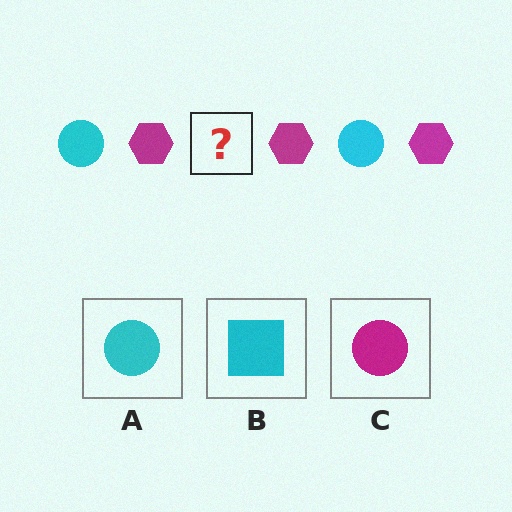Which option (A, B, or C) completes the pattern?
A.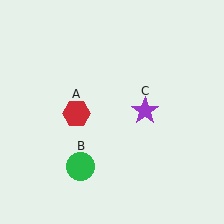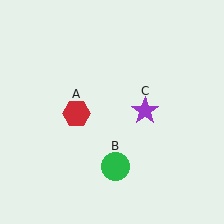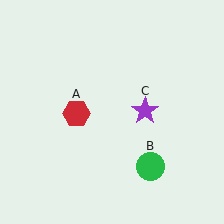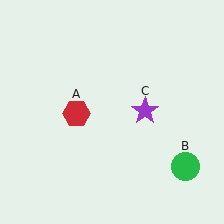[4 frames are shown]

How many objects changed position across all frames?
1 object changed position: green circle (object B).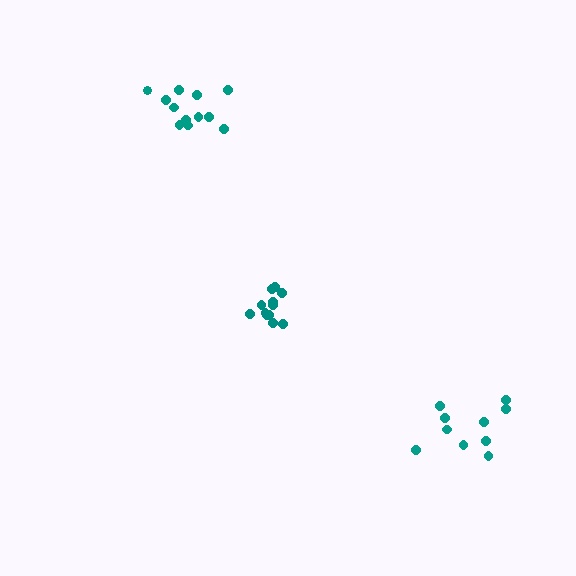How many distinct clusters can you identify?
There are 3 distinct clusters.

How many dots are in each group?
Group 1: 10 dots, Group 2: 12 dots, Group 3: 12 dots (34 total).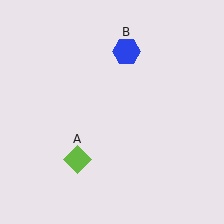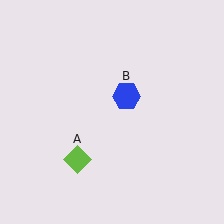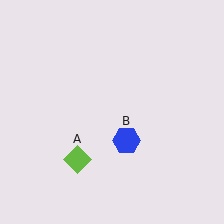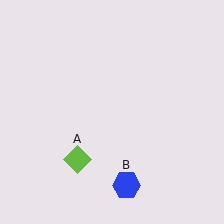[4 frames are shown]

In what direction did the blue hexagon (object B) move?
The blue hexagon (object B) moved down.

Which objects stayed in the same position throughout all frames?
Lime diamond (object A) remained stationary.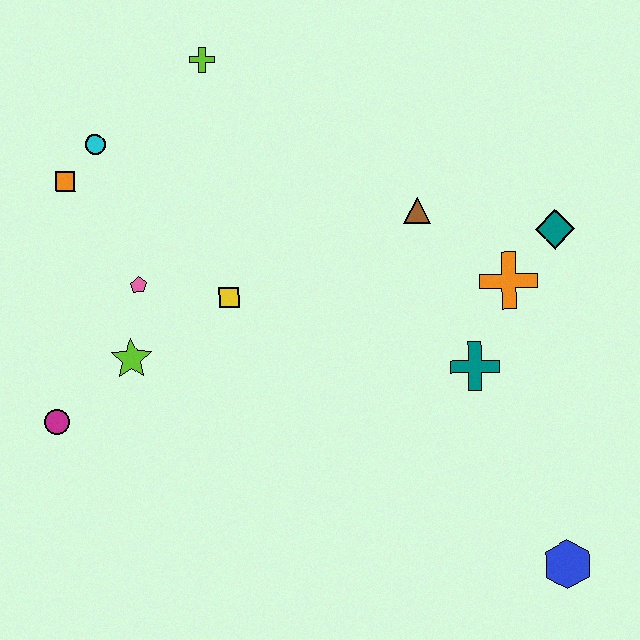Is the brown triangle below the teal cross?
No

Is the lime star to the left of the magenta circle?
No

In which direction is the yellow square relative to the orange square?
The yellow square is to the right of the orange square.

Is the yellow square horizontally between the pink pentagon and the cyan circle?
No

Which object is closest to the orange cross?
The teal diamond is closest to the orange cross.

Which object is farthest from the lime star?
The blue hexagon is farthest from the lime star.